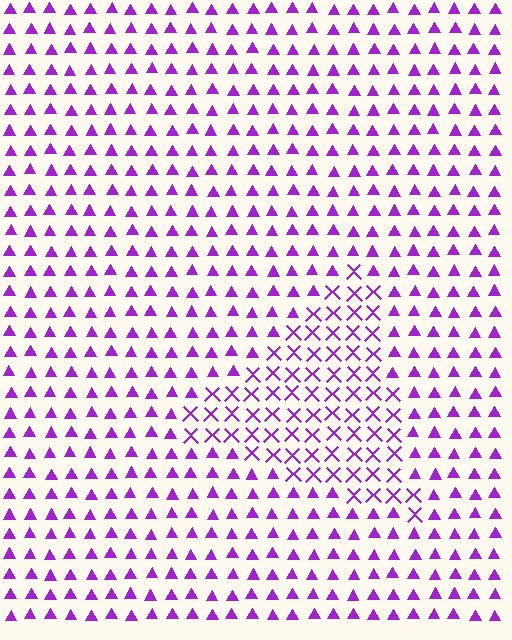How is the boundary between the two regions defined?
The boundary is defined by a change in element shape: X marks inside vs. triangles outside. All elements share the same color and spacing.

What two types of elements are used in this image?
The image uses X marks inside the triangle region and triangles outside it.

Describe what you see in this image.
The image is filled with small purple elements arranged in a uniform grid. A triangle-shaped region contains X marks, while the surrounding area contains triangles. The boundary is defined purely by the change in element shape.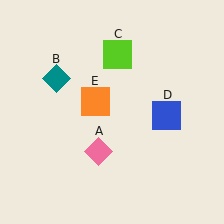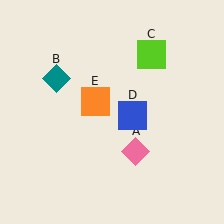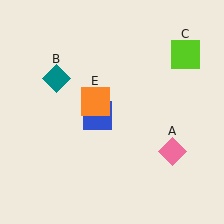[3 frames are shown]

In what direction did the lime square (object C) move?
The lime square (object C) moved right.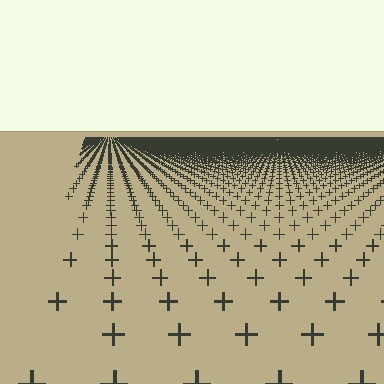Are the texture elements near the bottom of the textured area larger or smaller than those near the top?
Larger. Near the bottom, elements are closer to the viewer and appear at a bigger on-screen size.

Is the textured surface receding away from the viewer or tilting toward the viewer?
The surface is receding away from the viewer. Texture elements get smaller and denser toward the top.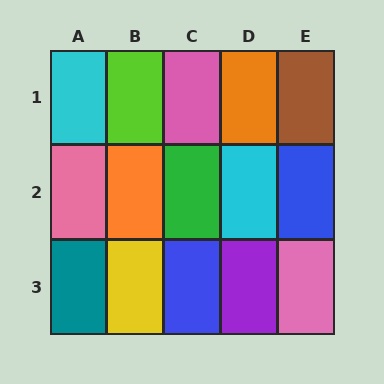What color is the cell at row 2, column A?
Pink.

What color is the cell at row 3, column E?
Pink.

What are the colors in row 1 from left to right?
Cyan, lime, pink, orange, brown.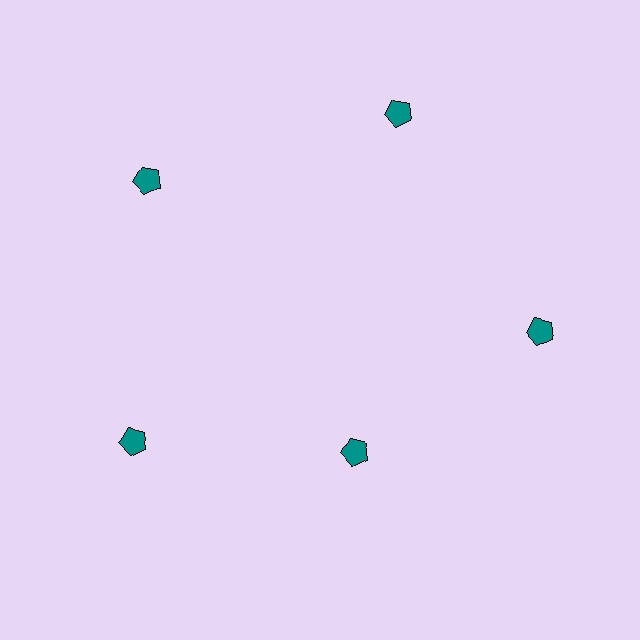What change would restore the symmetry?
The symmetry would be restored by moving it outward, back onto the ring so that all 5 pentagons sit at equal angles and equal distance from the center.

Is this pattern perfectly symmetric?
No. The 5 teal pentagons are arranged in a ring, but one element near the 5 o'clock position is pulled inward toward the center, breaking the 5-fold rotational symmetry.